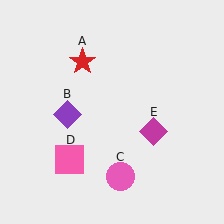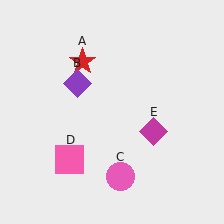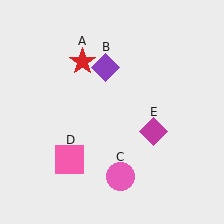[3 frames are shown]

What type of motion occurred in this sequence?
The purple diamond (object B) rotated clockwise around the center of the scene.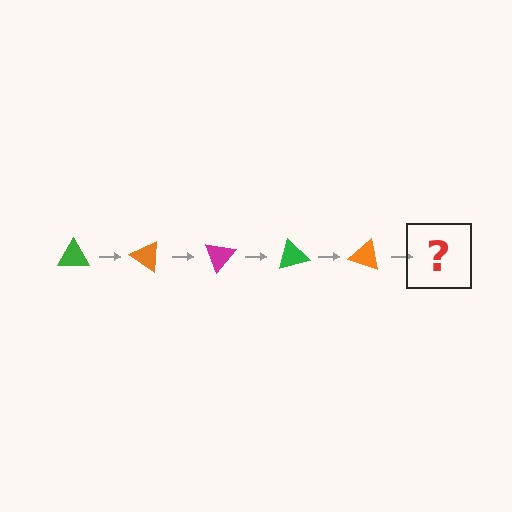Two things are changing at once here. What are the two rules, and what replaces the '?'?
The two rules are that it rotates 35 degrees each step and the color cycles through green, orange, and magenta. The '?' should be a magenta triangle, rotated 175 degrees from the start.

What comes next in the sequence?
The next element should be a magenta triangle, rotated 175 degrees from the start.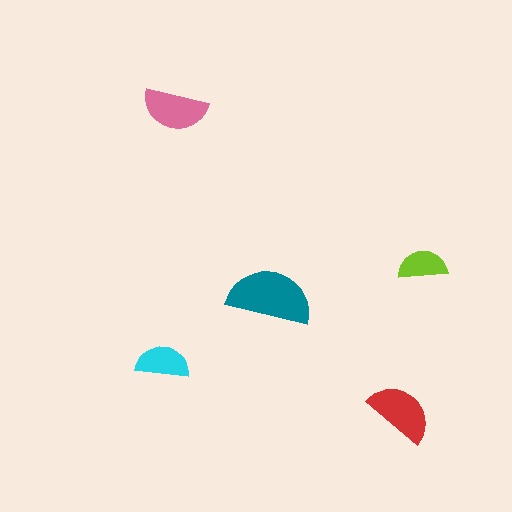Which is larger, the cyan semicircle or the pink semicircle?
The pink one.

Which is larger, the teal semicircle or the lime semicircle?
The teal one.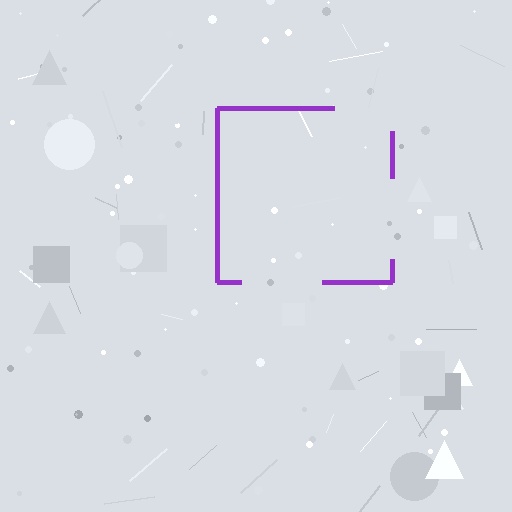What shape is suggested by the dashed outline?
The dashed outline suggests a square.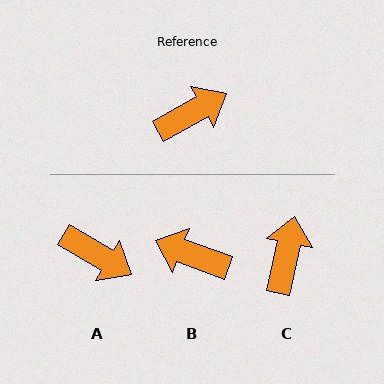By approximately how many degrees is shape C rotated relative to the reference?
Approximately 49 degrees counter-clockwise.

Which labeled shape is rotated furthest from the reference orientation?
B, about 131 degrees away.